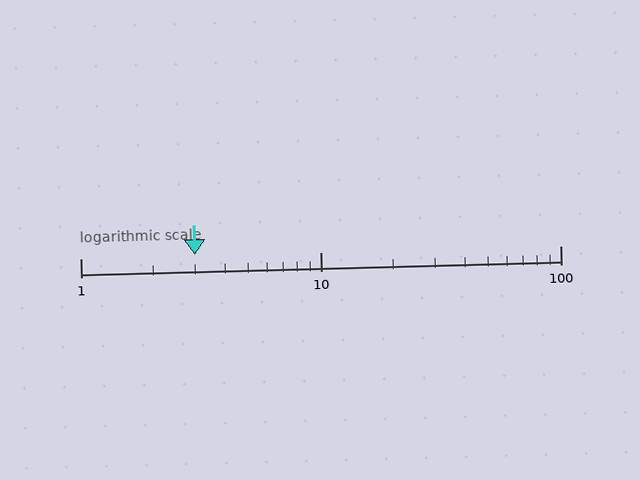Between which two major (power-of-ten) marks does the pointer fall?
The pointer is between 1 and 10.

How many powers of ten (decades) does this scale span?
The scale spans 2 decades, from 1 to 100.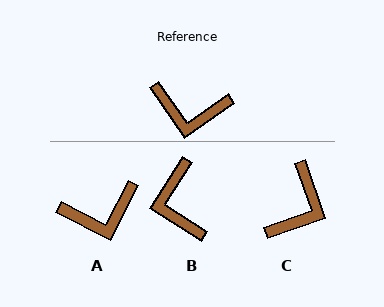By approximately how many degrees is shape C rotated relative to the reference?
Approximately 74 degrees counter-clockwise.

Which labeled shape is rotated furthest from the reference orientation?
C, about 74 degrees away.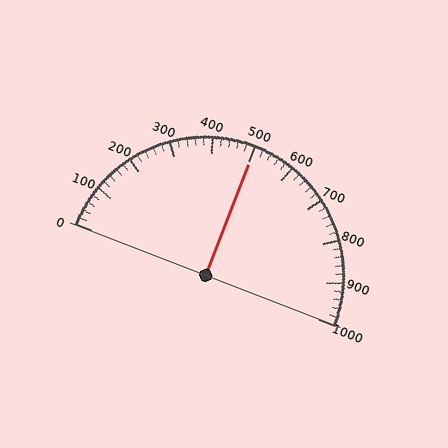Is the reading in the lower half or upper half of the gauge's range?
The reading is in the upper half of the range (0 to 1000).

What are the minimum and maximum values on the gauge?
The gauge ranges from 0 to 1000.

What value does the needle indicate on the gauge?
The needle indicates approximately 500.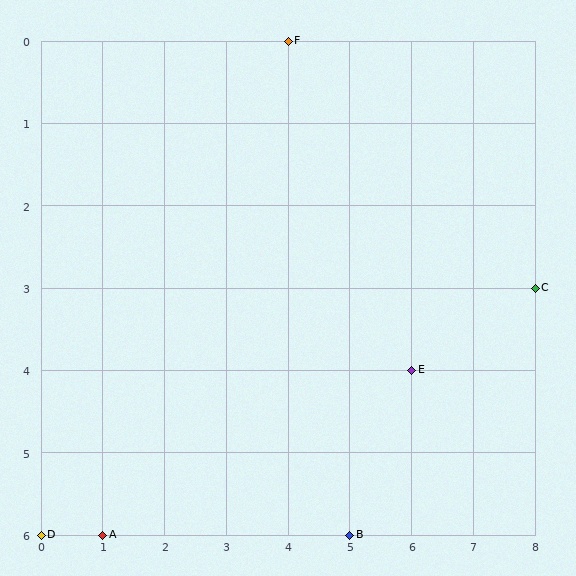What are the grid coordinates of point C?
Point C is at grid coordinates (8, 3).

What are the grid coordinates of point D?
Point D is at grid coordinates (0, 6).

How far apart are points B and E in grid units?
Points B and E are 1 column and 2 rows apart (about 2.2 grid units diagonally).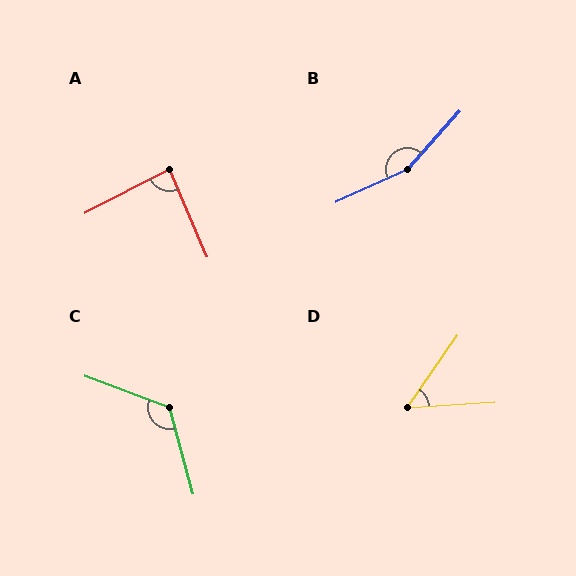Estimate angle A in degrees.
Approximately 86 degrees.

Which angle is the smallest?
D, at approximately 52 degrees.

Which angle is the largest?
B, at approximately 156 degrees.